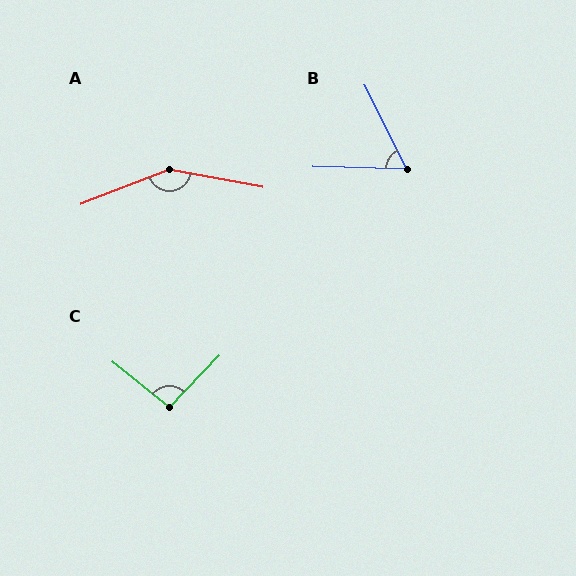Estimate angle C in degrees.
Approximately 95 degrees.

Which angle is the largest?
A, at approximately 148 degrees.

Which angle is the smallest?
B, at approximately 61 degrees.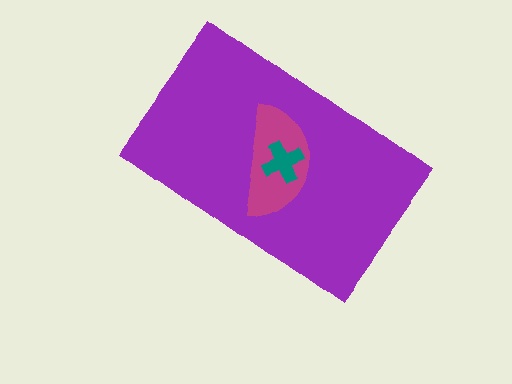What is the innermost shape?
The teal cross.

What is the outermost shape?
The purple rectangle.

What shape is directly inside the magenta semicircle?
The teal cross.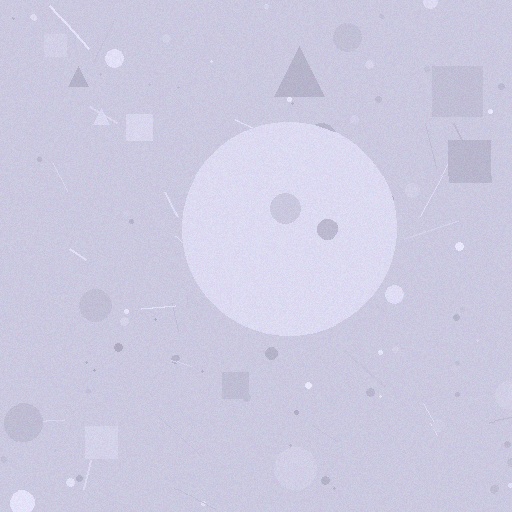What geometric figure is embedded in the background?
A circle is embedded in the background.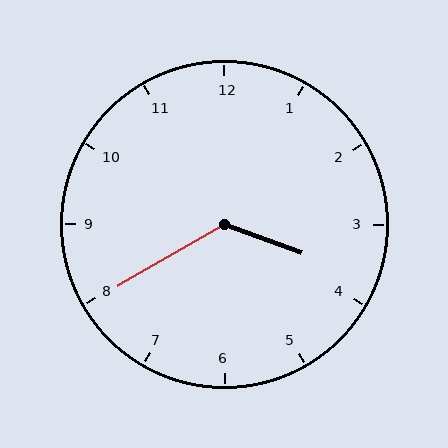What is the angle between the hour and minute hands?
Approximately 130 degrees.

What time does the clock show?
3:40.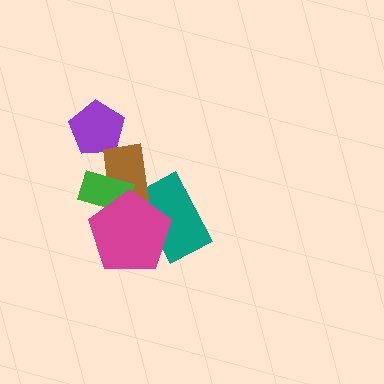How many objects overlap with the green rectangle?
2 objects overlap with the green rectangle.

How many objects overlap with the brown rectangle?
3 objects overlap with the brown rectangle.